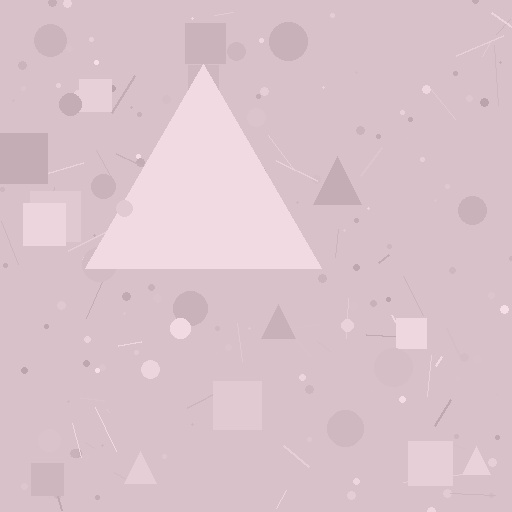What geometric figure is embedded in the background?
A triangle is embedded in the background.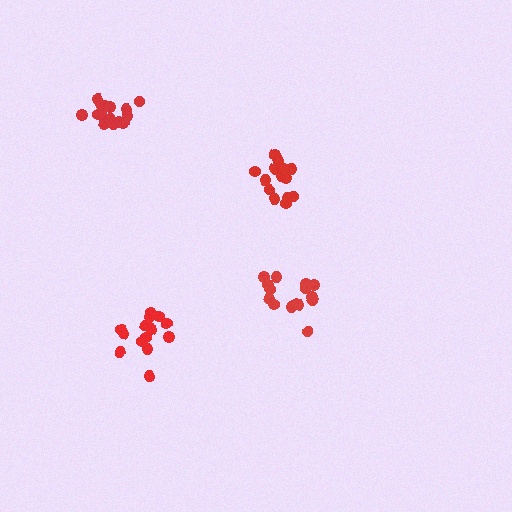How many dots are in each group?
Group 1: 15 dots, Group 2: 15 dots, Group 3: 16 dots, Group 4: 16 dots (62 total).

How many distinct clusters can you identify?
There are 4 distinct clusters.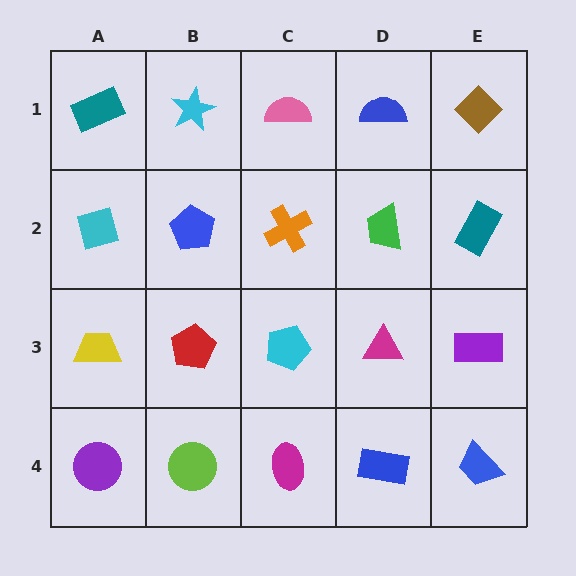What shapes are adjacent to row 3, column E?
A teal rectangle (row 2, column E), a blue trapezoid (row 4, column E), a magenta triangle (row 3, column D).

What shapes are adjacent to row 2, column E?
A brown diamond (row 1, column E), a purple rectangle (row 3, column E), a green trapezoid (row 2, column D).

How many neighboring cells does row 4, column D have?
3.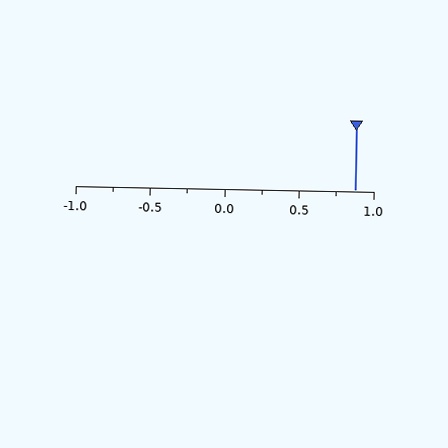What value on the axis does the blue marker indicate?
The marker indicates approximately 0.88.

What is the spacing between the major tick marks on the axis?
The major ticks are spaced 0.5 apart.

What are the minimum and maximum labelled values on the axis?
The axis runs from -1.0 to 1.0.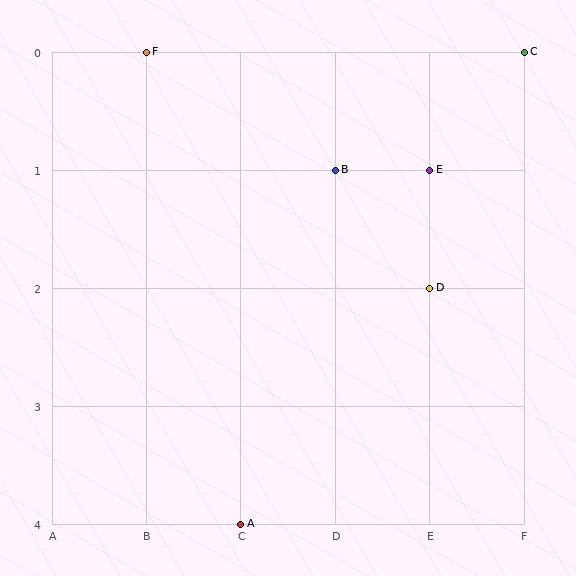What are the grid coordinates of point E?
Point E is at grid coordinates (E, 1).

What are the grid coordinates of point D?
Point D is at grid coordinates (E, 2).